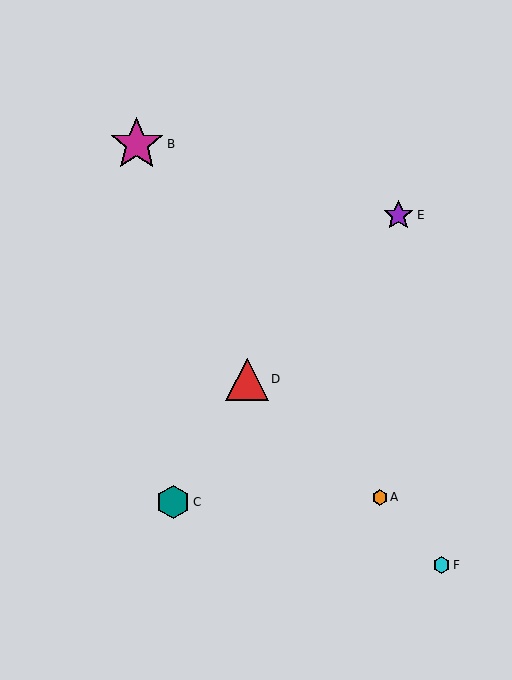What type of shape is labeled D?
Shape D is a red triangle.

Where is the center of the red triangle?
The center of the red triangle is at (247, 379).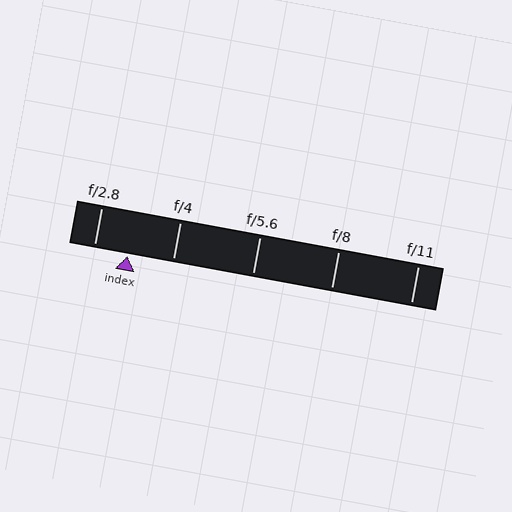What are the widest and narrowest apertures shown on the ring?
The widest aperture shown is f/2.8 and the narrowest is f/11.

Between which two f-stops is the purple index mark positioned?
The index mark is between f/2.8 and f/4.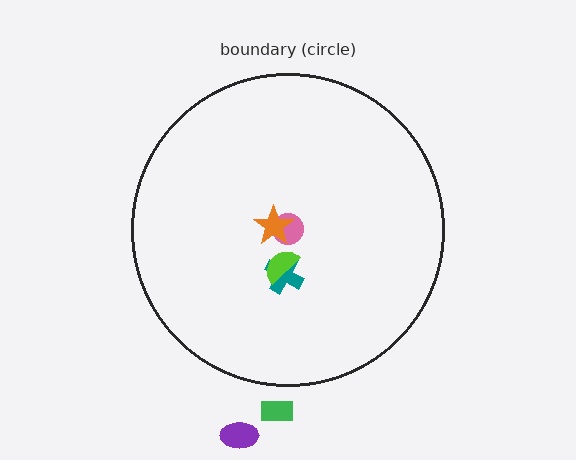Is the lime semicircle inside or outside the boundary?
Inside.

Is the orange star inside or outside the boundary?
Inside.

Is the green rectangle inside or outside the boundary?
Outside.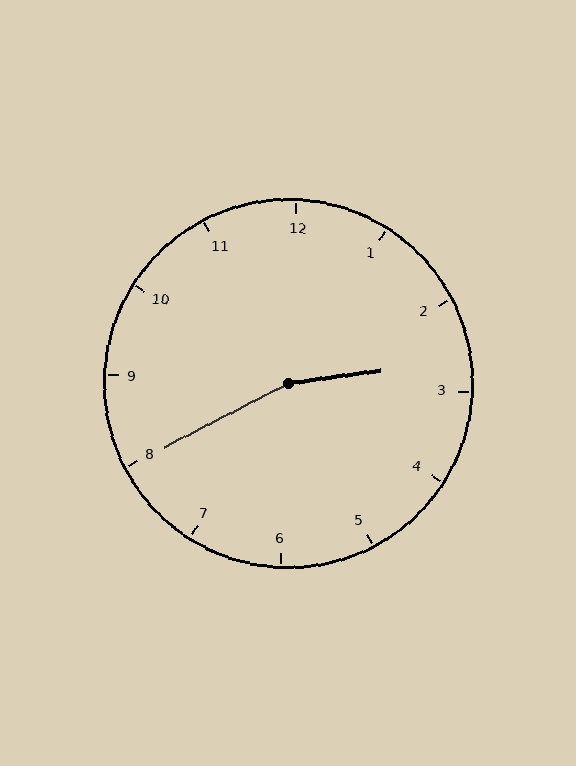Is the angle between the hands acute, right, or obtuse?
It is obtuse.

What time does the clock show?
2:40.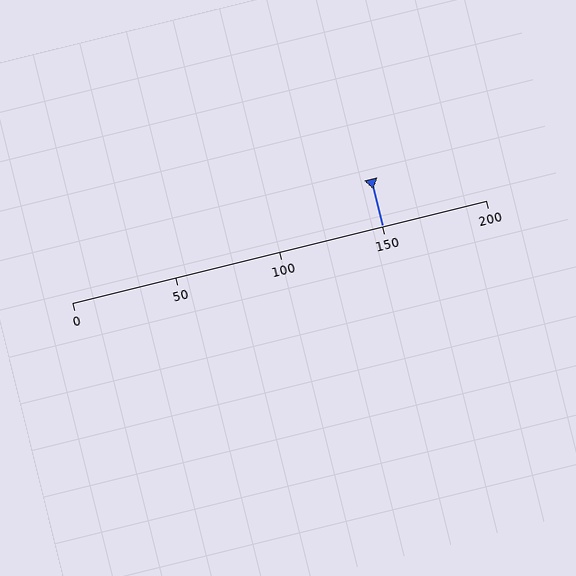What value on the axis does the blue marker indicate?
The marker indicates approximately 150.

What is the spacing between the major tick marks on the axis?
The major ticks are spaced 50 apart.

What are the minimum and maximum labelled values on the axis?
The axis runs from 0 to 200.